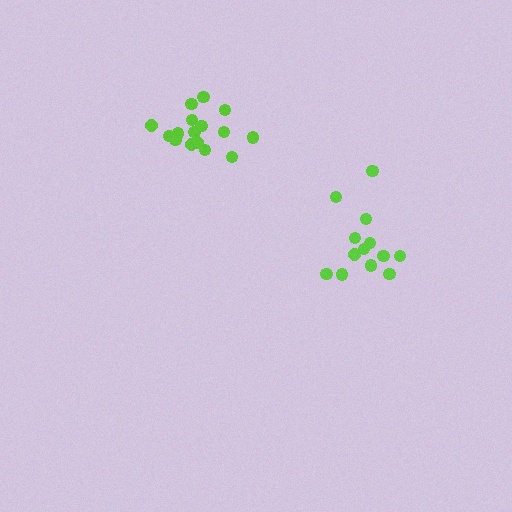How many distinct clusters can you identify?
There are 2 distinct clusters.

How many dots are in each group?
Group 1: 13 dots, Group 2: 16 dots (29 total).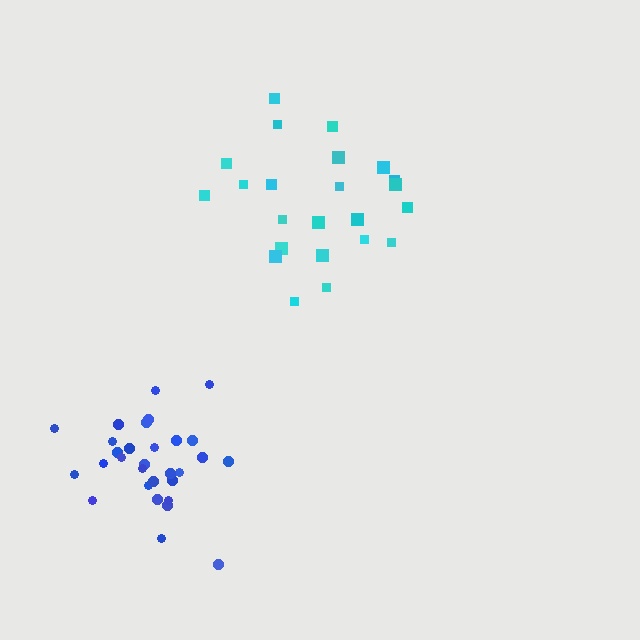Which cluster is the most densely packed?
Blue.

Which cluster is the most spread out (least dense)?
Cyan.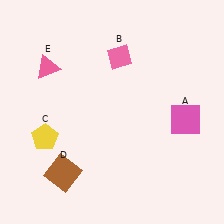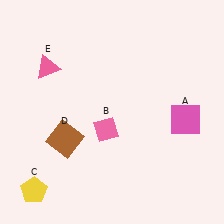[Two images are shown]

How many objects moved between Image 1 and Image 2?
3 objects moved between the two images.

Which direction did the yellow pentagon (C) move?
The yellow pentagon (C) moved down.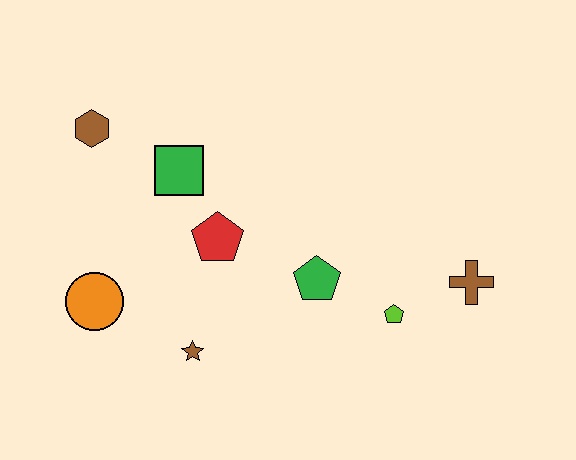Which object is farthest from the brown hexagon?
The brown cross is farthest from the brown hexagon.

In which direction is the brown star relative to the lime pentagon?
The brown star is to the left of the lime pentagon.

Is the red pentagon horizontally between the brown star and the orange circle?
No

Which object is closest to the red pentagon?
The green square is closest to the red pentagon.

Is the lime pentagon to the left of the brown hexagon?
No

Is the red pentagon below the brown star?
No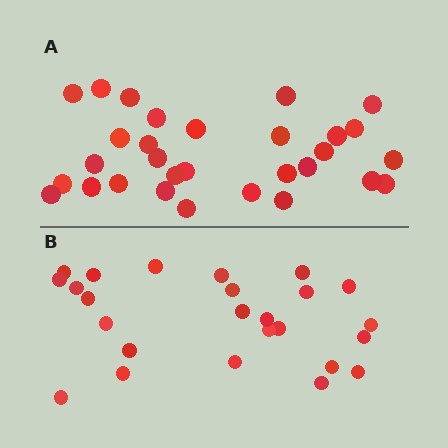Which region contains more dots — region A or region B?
Region A (the top region) has more dots.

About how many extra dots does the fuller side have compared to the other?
Region A has about 5 more dots than region B.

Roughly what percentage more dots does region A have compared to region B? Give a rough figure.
About 20% more.